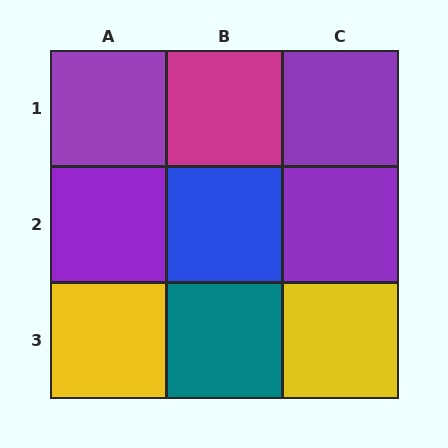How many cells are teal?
1 cell is teal.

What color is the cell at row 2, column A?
Purple.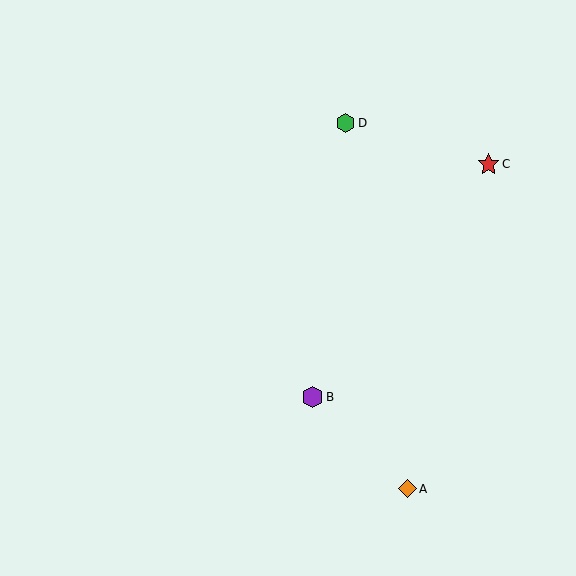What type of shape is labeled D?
Shape D is a green hexagon.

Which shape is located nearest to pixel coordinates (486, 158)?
The red star (labeled C) at (489, 164) is nearest to that location.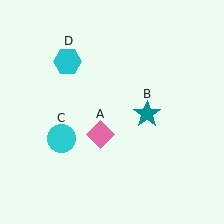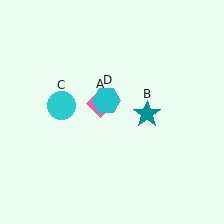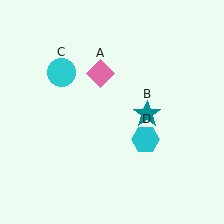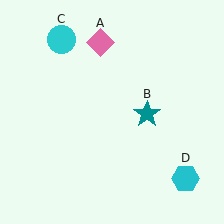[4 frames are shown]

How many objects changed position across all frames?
3 objects changed position: pink diamond (object A), cyan circle (object C), cyan hexagon (object D).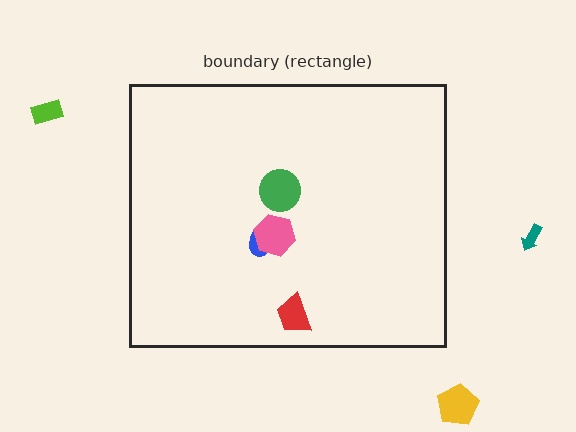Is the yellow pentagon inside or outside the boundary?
Outside.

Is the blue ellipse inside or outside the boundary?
Inside.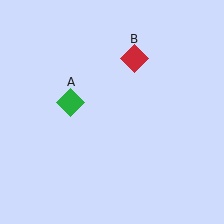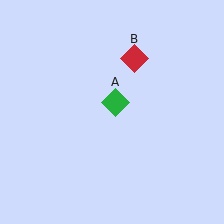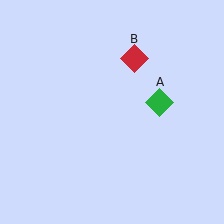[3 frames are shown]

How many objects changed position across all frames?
1 object changed position: green diamond (object A).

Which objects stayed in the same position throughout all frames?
Red diamond (object B) remained stationary.